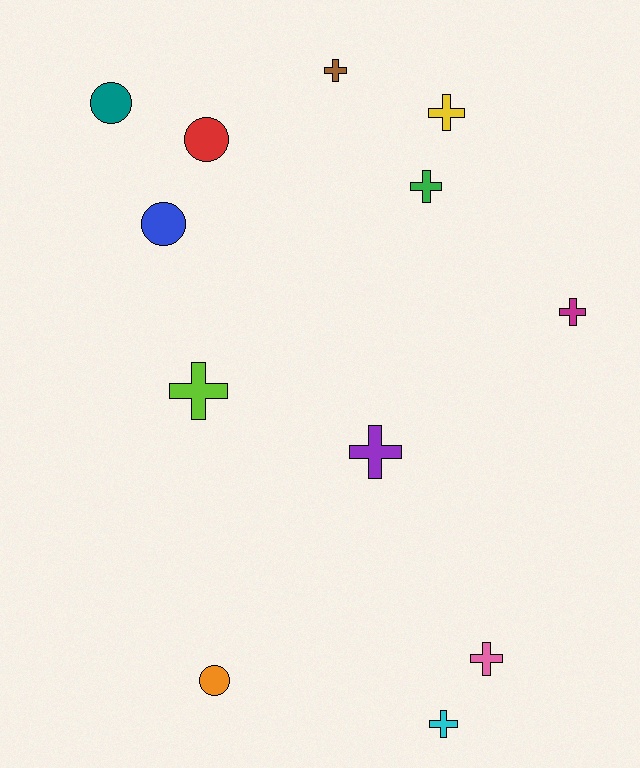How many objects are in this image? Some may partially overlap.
There are 12 objects.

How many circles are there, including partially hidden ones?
There are 4 circles.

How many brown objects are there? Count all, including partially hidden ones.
There is 1 brown object.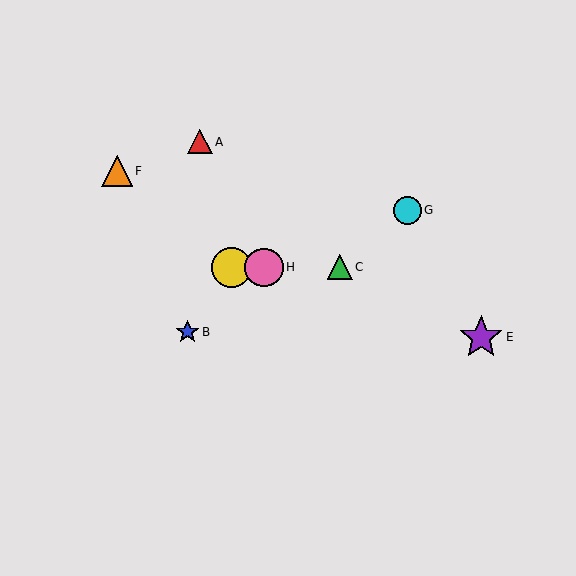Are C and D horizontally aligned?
Yes, both are at y≈267.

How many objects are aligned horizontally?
3 objects (C, D, H) are aligned horizontally.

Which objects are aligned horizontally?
Objects C, D, H are aligned horizontally.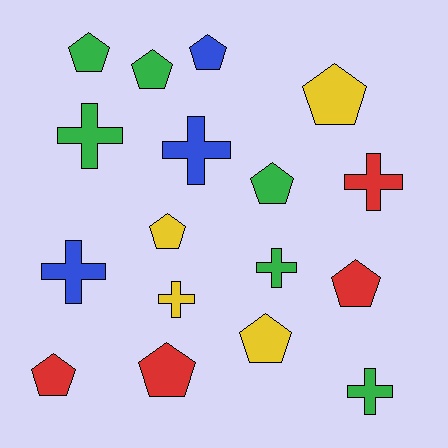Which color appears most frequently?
Green, with 6 objects.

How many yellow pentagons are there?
There are 3 yellow pentagons.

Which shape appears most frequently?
Pentagon, with 10 objects.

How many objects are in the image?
There are 17 objects.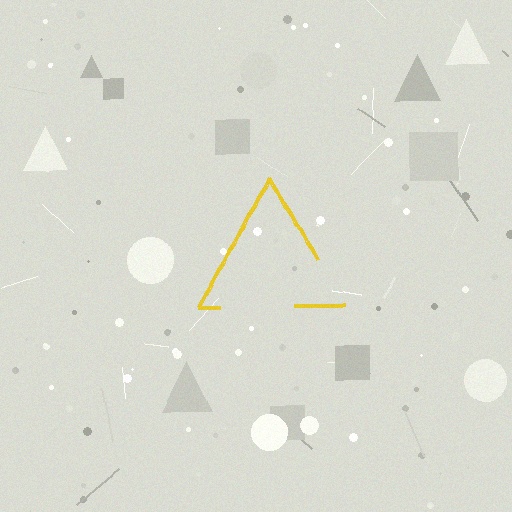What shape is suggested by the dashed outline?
The dashed outline suggests a triangle.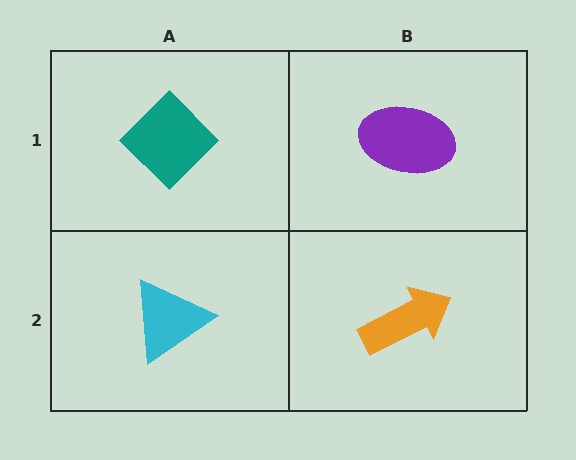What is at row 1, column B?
A purple ellipse.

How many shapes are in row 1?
2 shapes.